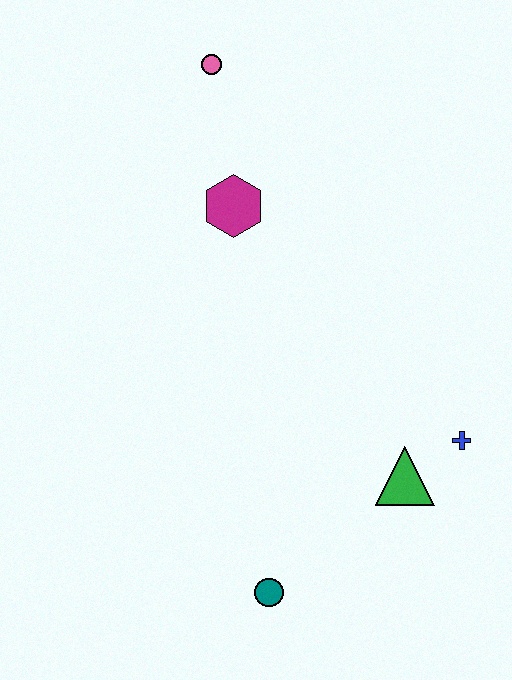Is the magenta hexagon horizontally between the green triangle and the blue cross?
No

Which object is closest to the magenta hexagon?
The pink circle is closest to the magenta hexagon.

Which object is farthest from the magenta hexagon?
The teal circle is farthest from the magenta hexagon.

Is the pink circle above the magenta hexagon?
Yes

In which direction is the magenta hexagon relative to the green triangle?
The magenta hexagon is above the green triangle.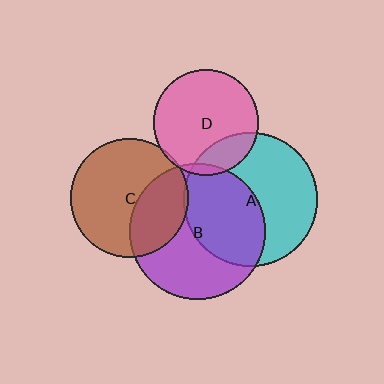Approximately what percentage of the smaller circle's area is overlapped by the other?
Approximately 35%.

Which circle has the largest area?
Circle B (purple).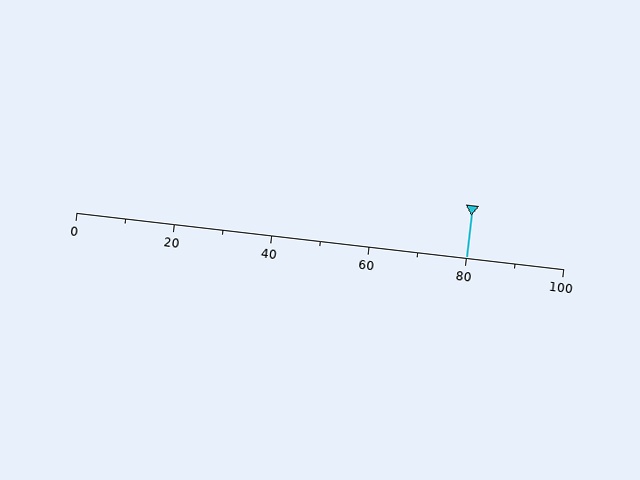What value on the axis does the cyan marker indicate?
The marker indicates approximately 80.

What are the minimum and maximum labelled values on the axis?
The axis runs from 0 to 100.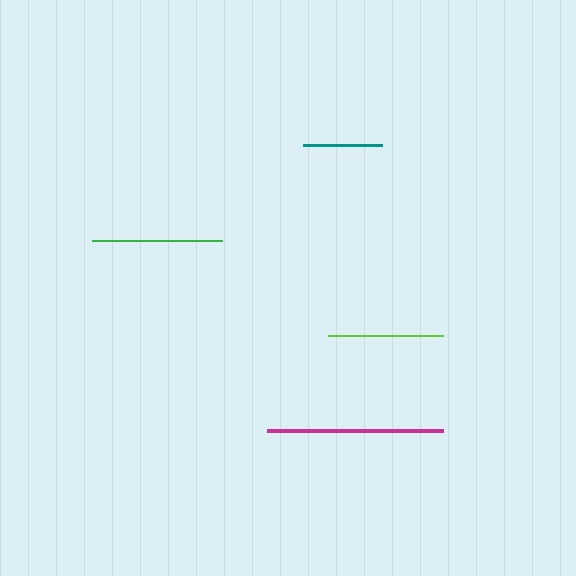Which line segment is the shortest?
The teal line is the shortest at approximately 80 pixels.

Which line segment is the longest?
The magenta line is the longest at approximately 176 pixels.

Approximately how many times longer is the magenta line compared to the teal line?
The magenta line is approximately 2.2 times the length of the teal line.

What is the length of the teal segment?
The teal segment is approximately 80 pixels long.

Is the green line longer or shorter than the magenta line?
The magenta line is longer than the green line.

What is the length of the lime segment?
The lime segment is approximately 116 pixels long.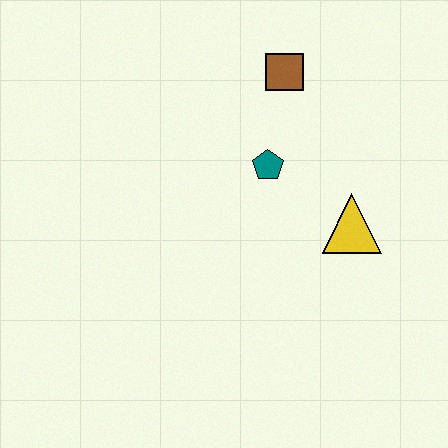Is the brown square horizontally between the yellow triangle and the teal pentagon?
Yes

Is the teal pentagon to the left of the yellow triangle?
Yes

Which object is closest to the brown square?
The teal pentagon is closest to the brown square.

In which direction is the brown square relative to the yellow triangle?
The brown square is above the yellow triangle.